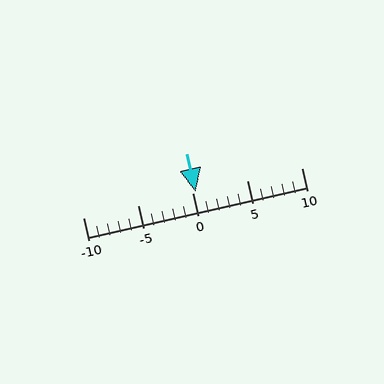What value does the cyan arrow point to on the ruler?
The cyan arrow points to approximately 0.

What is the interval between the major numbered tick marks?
The major tick marks are spaced 5 units apart.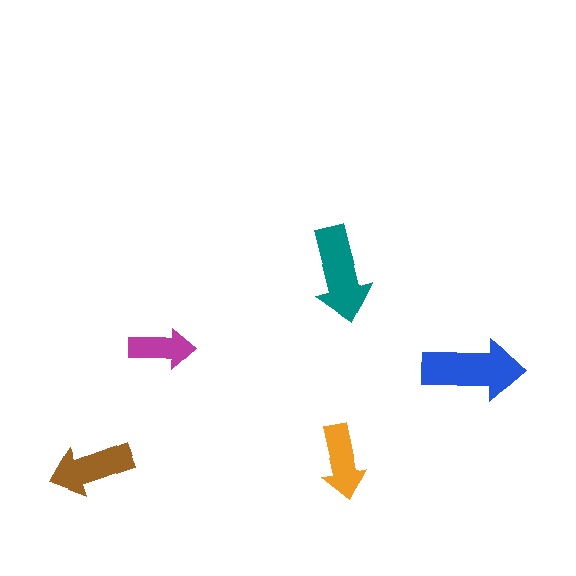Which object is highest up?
The teal arrow is topmost.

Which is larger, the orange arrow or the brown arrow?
The brown one.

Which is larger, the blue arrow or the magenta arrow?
The blue one.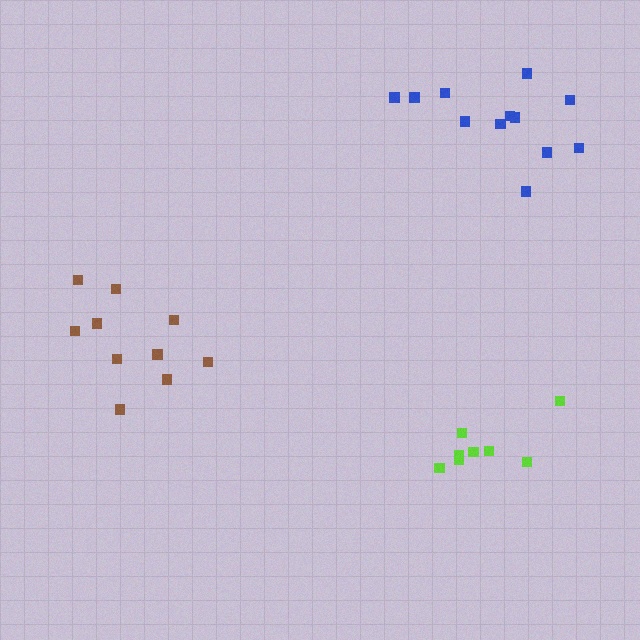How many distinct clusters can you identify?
There are 3 distinct clusters.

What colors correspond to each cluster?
The clusters are colored: blue, brown, lime.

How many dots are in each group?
Group 1: 12 dots, Group 2: 10 dots, Group 3: 8 dots (30 total).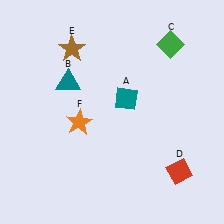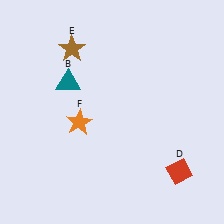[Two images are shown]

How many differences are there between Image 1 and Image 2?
There are 2 differences between the two images.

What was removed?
The green diamond (C), the teal diamond (A) were removed in Image 2.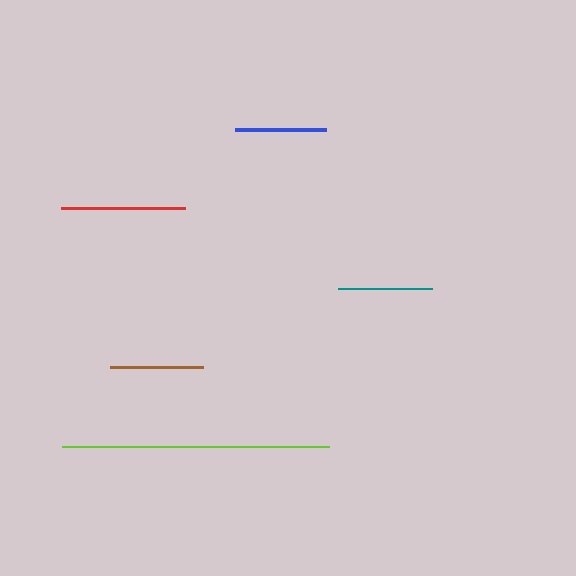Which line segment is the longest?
The lime line is the longest at approximately 267 pixels.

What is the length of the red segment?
The red segment is approximately 124 pixels long.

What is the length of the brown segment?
The brown segment is approximately 93 pixels long.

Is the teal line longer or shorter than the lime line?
The lime line is longer than the teal line.